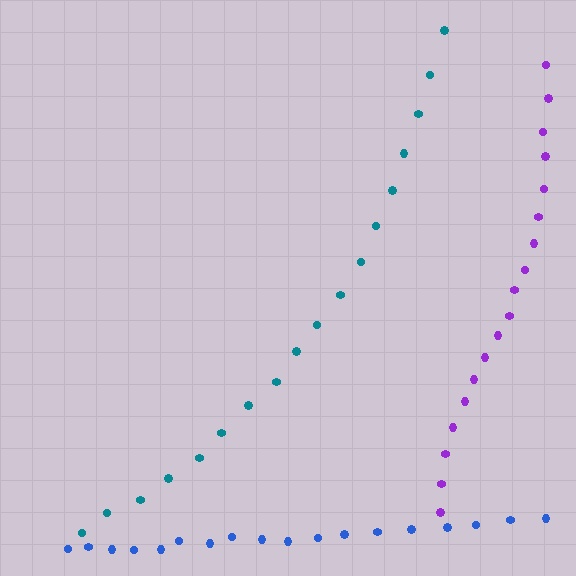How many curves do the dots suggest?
There are 3 distinct paths.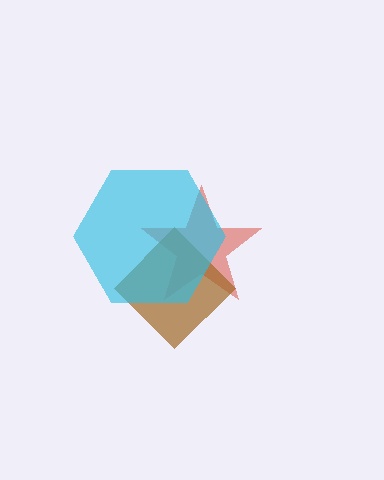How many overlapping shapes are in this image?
There are 3 overlapping shapes in the image.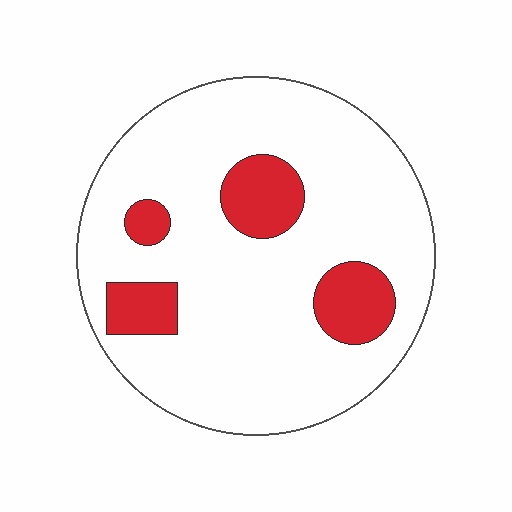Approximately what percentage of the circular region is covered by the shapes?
Approximately 15%.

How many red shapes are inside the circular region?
4.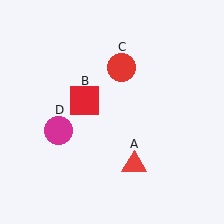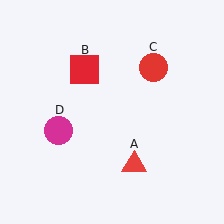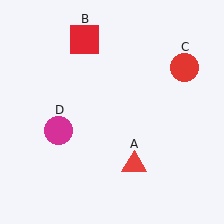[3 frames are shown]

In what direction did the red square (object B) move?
The red square (object B) moved up.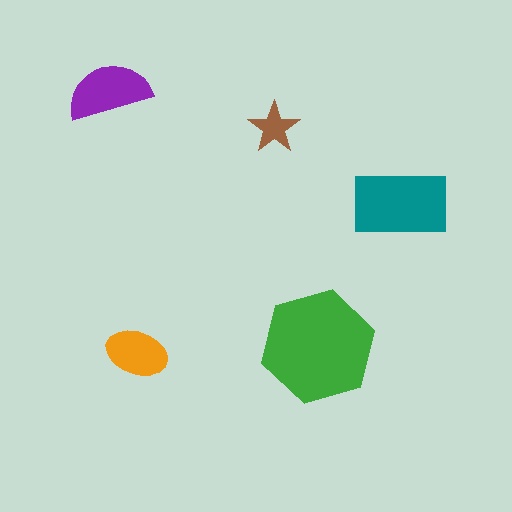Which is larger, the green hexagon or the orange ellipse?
The green hexagon.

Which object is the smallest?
The brown star.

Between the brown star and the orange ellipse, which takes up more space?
The orange ellipse.